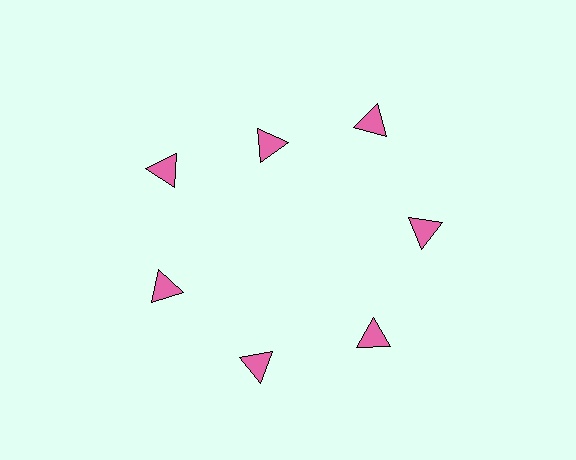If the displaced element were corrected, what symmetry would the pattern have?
It would have 7-fold rotational symmetry — the pattern would map onto itself every 51 degrees.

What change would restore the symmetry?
The symmetry would be restored by moving it outward, back onto the ring so that all 7 triangles sit at equal angles and equal distance from the center.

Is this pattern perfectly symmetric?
No. The 7 pink triangles are arranged in a ring, but one element near the 12 o'clock position is pulled inward toward the center, breaking the 7-fold rotational symmetry.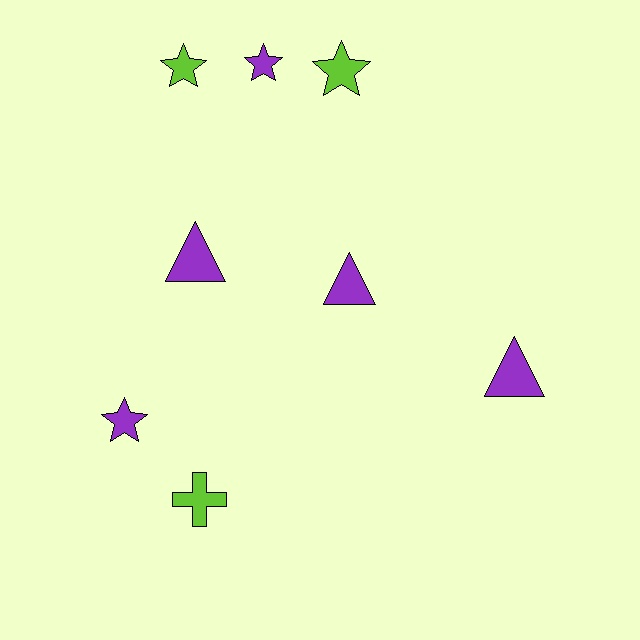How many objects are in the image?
There are 8 objects.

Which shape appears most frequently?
Star, with 4 objects.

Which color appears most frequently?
Purple, with 5 objects.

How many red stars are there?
There are no red stars.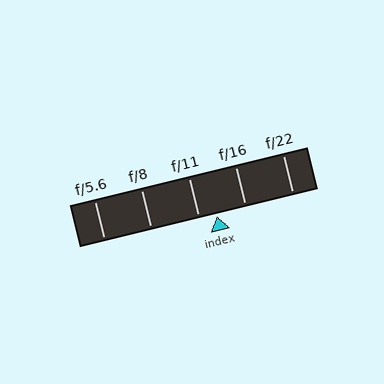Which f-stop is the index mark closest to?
The index mark is closest to f/11.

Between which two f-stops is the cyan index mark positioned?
The index mark is between f/11 and f/16.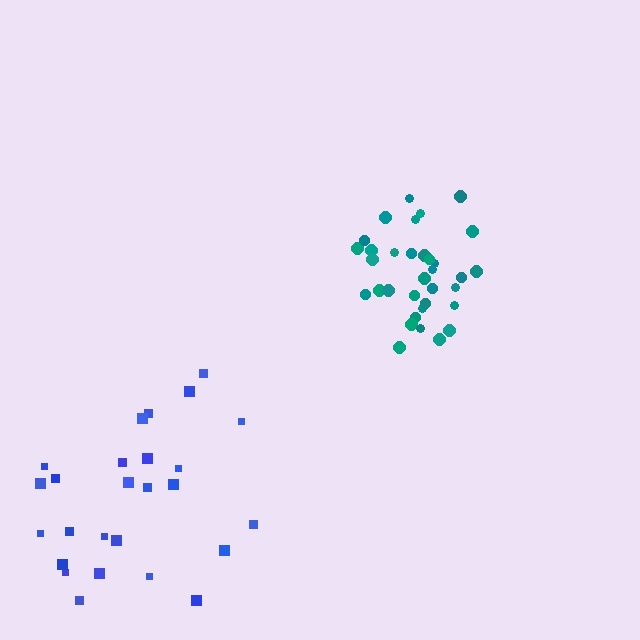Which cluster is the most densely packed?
Teal.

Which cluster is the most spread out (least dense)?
Blue.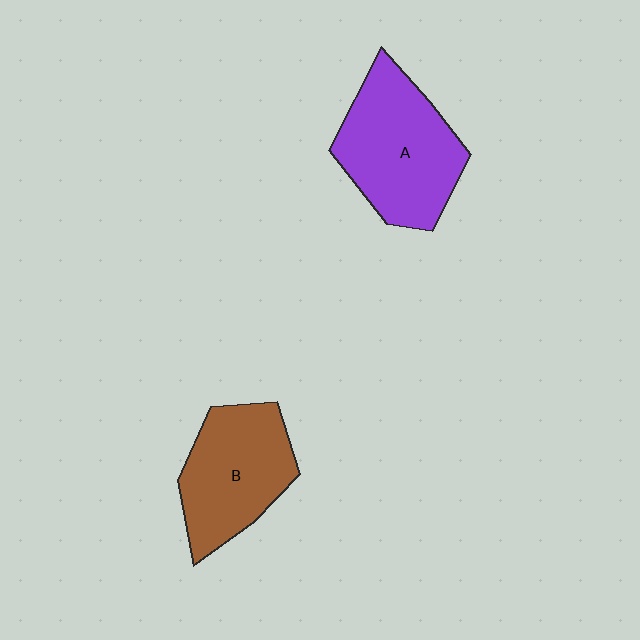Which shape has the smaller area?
Shape B (brown).